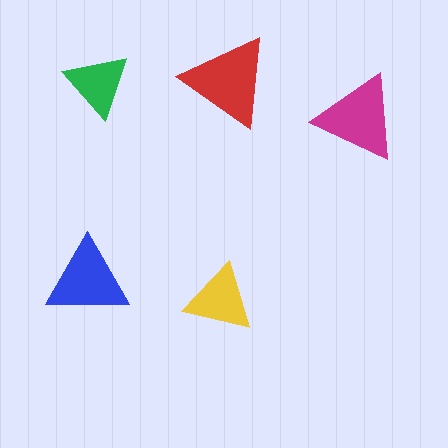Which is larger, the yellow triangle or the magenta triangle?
The magenta one.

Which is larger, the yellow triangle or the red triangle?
The red one.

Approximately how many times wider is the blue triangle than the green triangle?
About 1.5 times wider.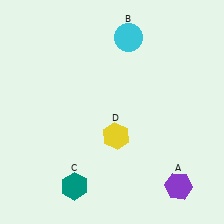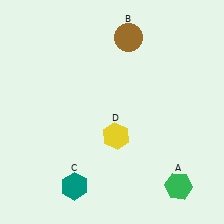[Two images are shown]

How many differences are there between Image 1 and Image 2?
There are 2 differences between the two images.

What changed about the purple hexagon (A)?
In Image 1, A is purple. In Image 2, it changed to green.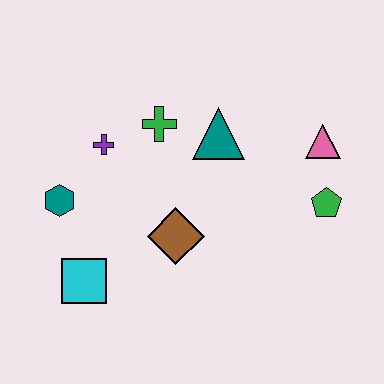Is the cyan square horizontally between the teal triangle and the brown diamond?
No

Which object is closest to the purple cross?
The green cross is closest to the purple cross.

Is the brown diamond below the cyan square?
No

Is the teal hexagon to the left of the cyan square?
Yes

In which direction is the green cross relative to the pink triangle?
The green cross is to the left of the pink triangle.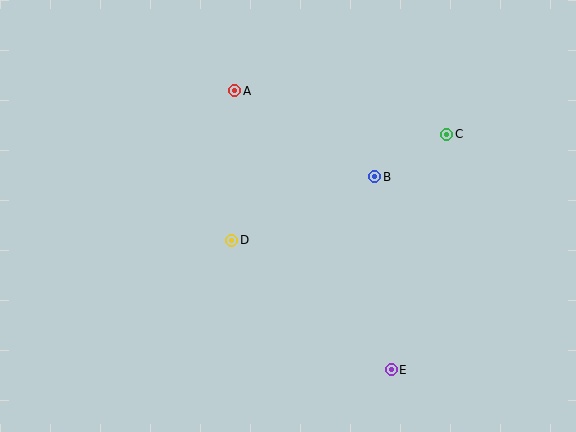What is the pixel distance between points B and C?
The distance between B and C is 84 pixels.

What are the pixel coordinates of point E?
Point E is at (391, 370).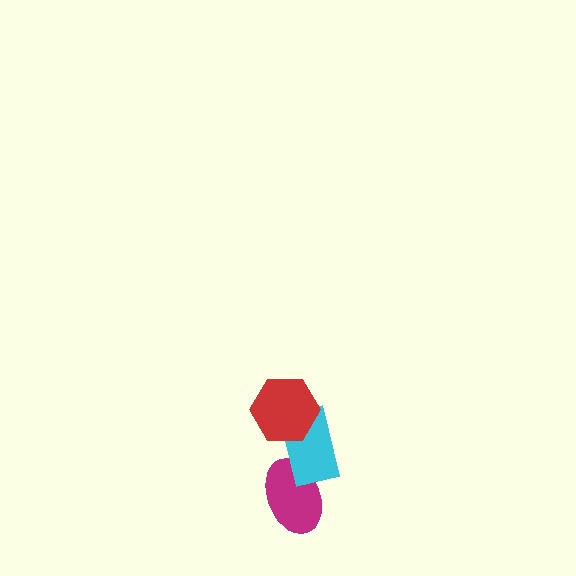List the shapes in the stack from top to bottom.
From top to bottom: the red hexagon, the cyan rectangle, the magenta ellipse.